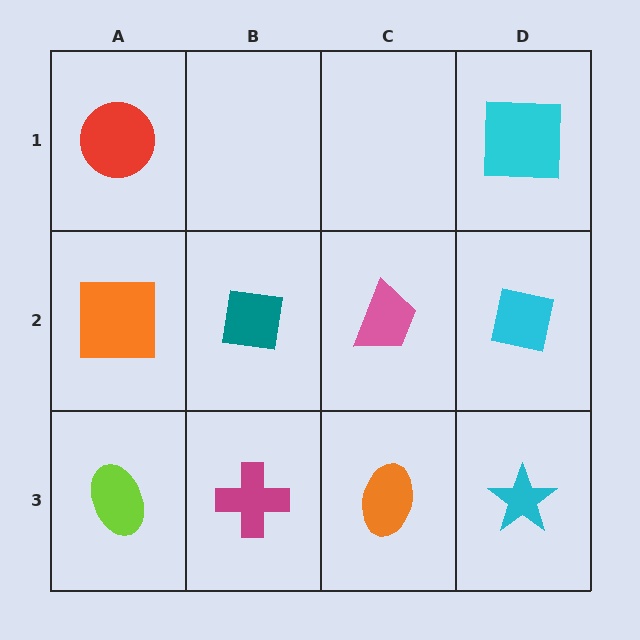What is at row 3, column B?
A magenta cross.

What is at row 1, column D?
A cyan square.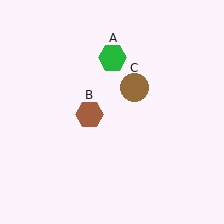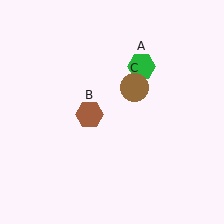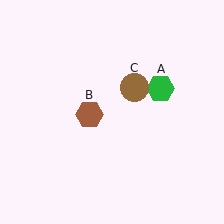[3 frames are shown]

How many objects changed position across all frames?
1 object changed position: green hexagon (object A).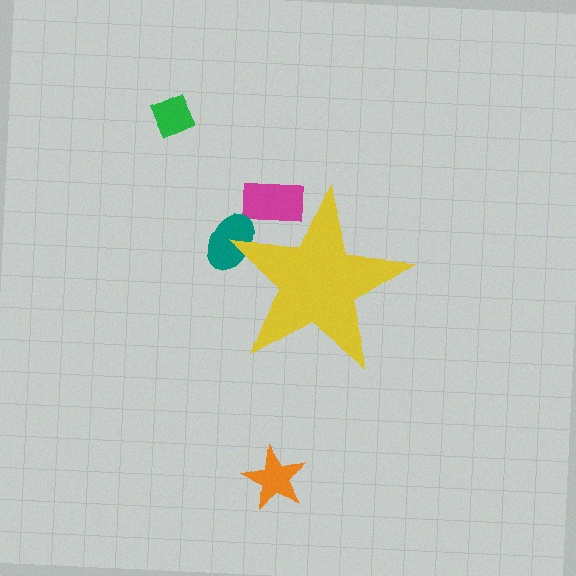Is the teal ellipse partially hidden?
Yes, the teal ellipse is partially hidden behind the yellow star.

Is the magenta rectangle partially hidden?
Yes, the magenta rectangle is partially hidden behind the yellow star.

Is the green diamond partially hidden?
No, the green diamond is fully visible.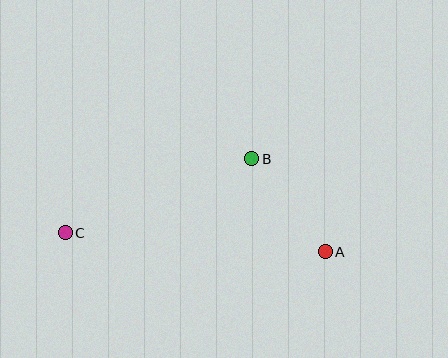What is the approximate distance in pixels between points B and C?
The distance between B and C is approximately 201 pixels.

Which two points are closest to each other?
Points A and B are closest to each other.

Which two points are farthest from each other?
Points A and C are farthest from each other.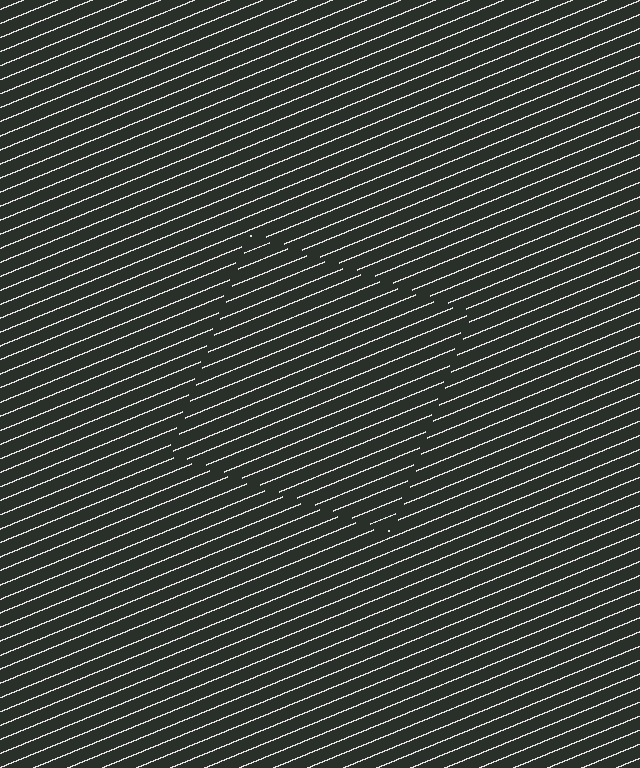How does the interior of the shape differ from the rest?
The interior of the shape contains the same grating, shifted by half a period — the contour is defined by the phase discontinuity where line-ends from the inner and outer gratings abut.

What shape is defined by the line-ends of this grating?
An illusory square. The interior of the shape contains the same grating, shifted by half a period — the contour is defined by the phase discontinuity where line-ends from the inner and outer gratings abut.